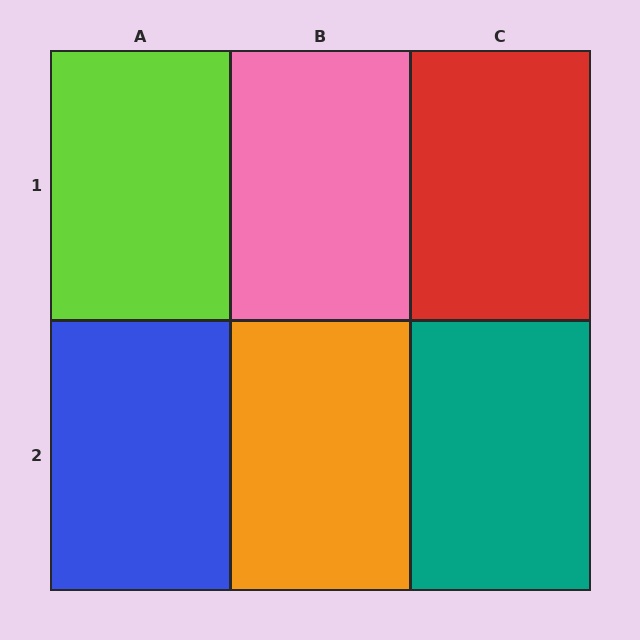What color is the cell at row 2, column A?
Blue.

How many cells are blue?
1 cell is blue.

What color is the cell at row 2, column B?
Orange.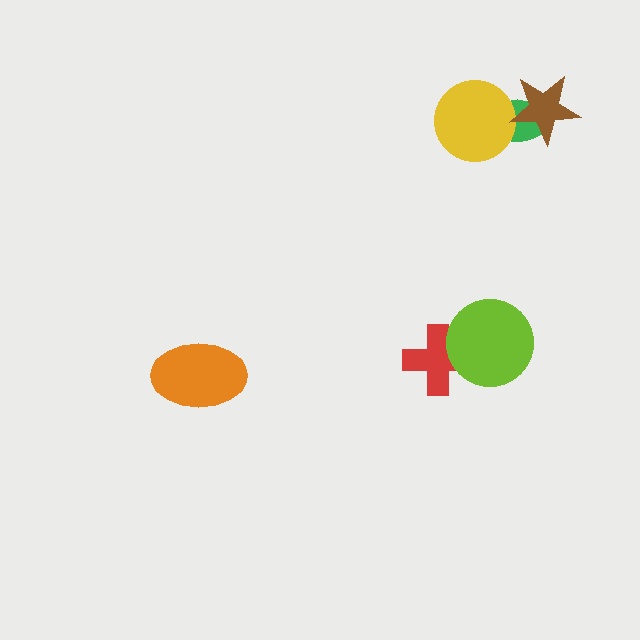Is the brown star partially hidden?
No, no other shape covers it.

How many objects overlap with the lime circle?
1 object overlaps with the lime circle.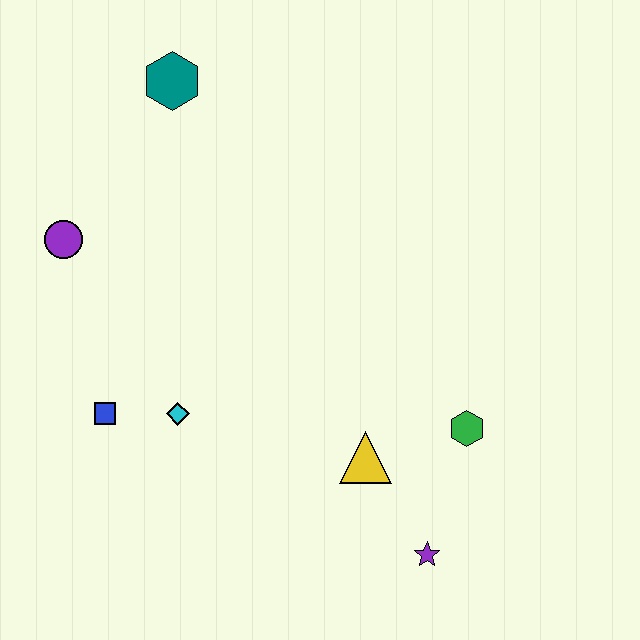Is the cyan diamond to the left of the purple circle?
No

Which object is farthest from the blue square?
The green hexagon is farthest from the blue square.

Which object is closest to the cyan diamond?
The blue square is closest to the cyan diamond.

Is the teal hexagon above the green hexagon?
Yes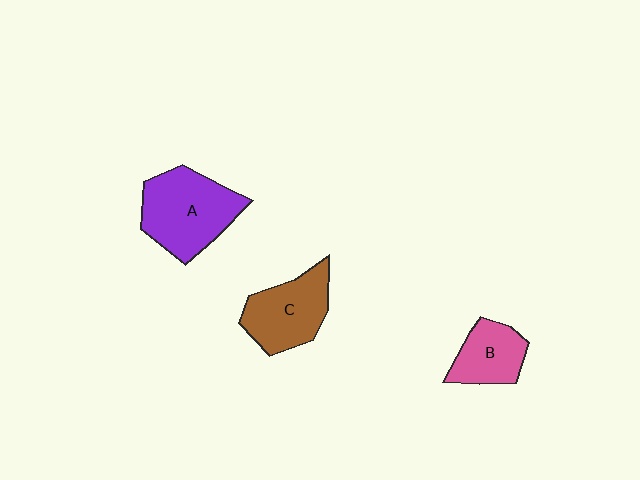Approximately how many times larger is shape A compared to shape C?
Approximately 1.2 times.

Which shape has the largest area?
Shape A (purple).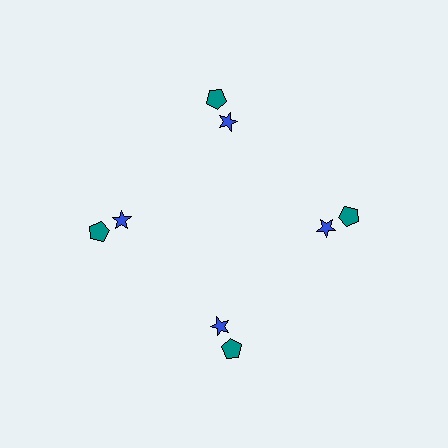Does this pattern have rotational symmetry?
Yes, this pattern has 4-fold rotational symmetry. It looks the same after rotating 90 degrees around the center.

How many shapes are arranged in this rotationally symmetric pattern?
There are 8 shapes, arranged in 4 groups of 2.